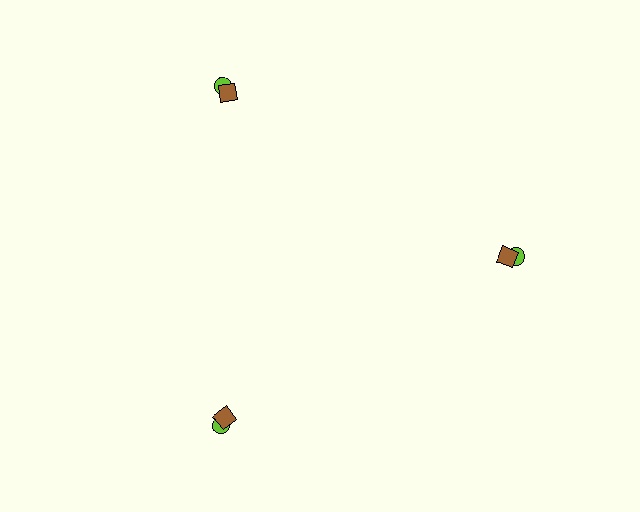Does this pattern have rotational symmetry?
Yes, this pattern has 3-fold rotational symmetry. It looks the same after rotating 120 degrees around the center.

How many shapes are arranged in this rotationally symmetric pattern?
There are 6 shapes, arranged in 3 groups of 2.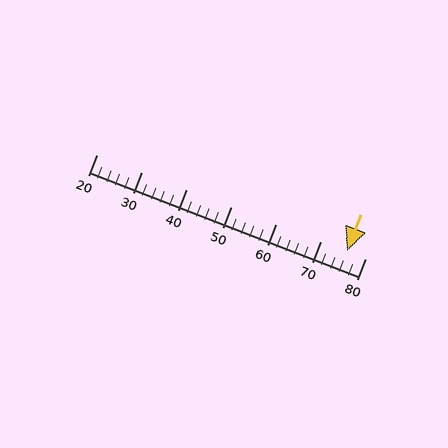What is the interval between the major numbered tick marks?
The major tick marks are spaced 10 units apart.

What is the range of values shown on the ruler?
The ruler shows values from 20 to 80.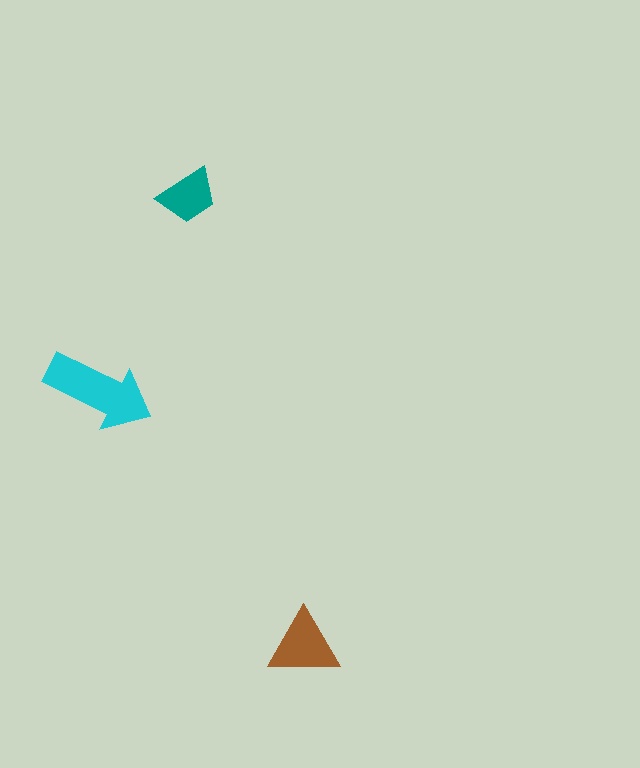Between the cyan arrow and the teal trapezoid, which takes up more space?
The cyan arrow.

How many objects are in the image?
There are 3 objects in the image.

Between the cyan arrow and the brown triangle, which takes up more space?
The cyan arrow.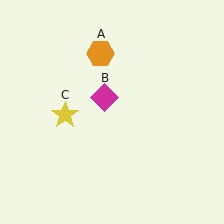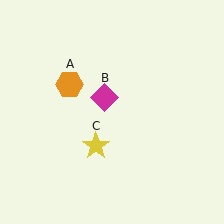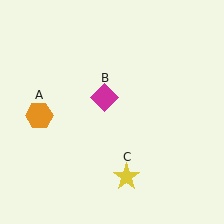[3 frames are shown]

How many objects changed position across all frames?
2 objects changed position: orange hexagon (object A), yellow star (object C).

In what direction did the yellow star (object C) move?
The yellow star (object C) moved down and to the right.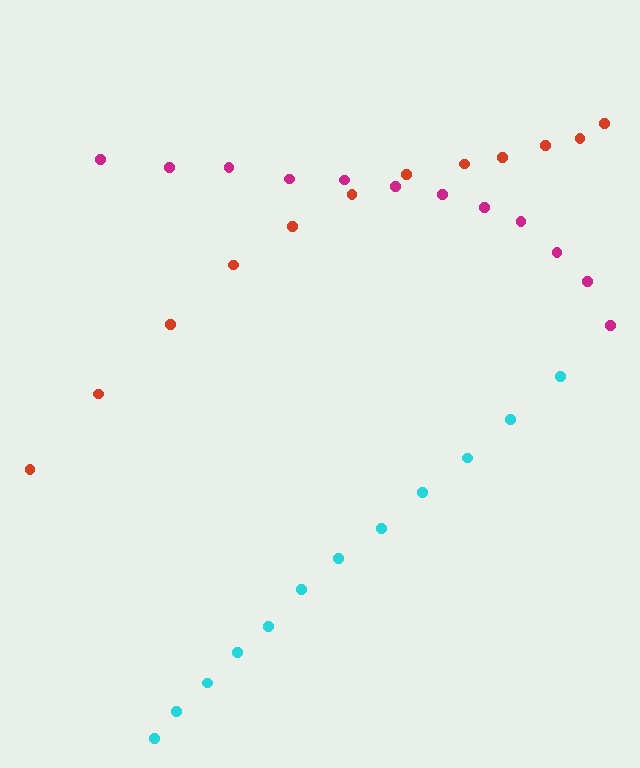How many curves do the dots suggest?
There are 3 distinct paths.